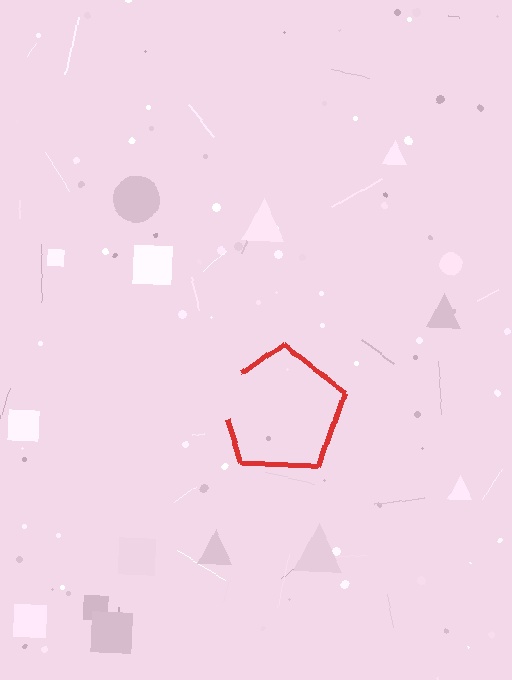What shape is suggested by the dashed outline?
The dashed outline suggests a pentagon.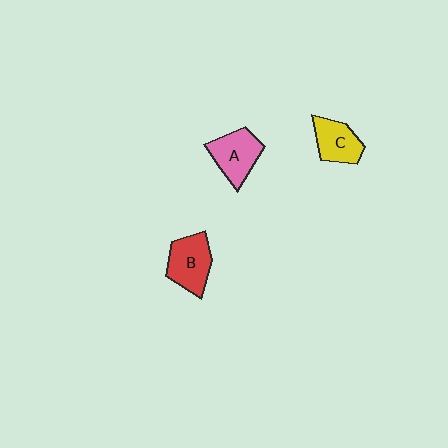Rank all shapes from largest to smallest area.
From largest to smallest: B (red), A (pink), C (yellow).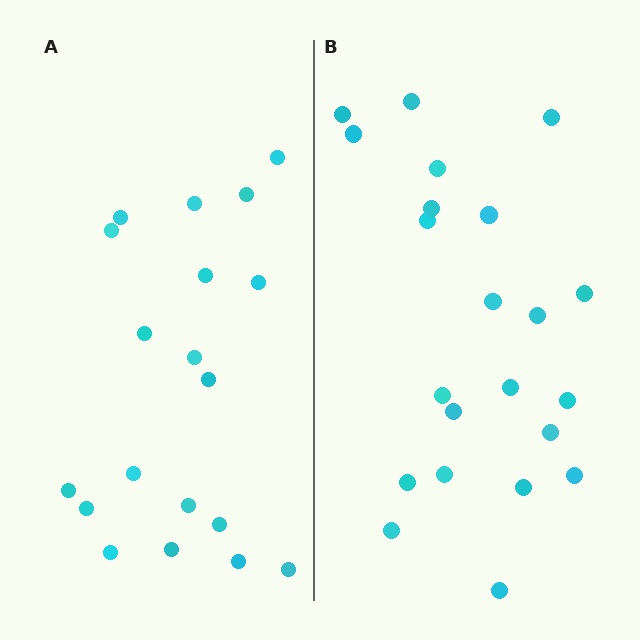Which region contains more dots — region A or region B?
Region B (the right region) has more dots.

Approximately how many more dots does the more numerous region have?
Region B has just a few more — roughly 2 or 3 more dots than region A.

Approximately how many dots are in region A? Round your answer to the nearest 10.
About 20 dots. (The exact count is 19, which rounds to 20.)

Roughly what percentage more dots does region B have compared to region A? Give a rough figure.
About 15% more.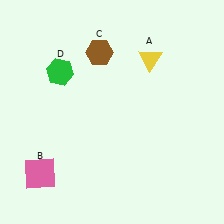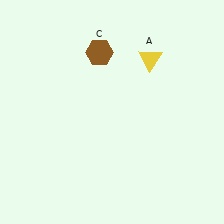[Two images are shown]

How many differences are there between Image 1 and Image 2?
There are 2 differences between the two images.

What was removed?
The green hexagon (D), the pink square (B) were removed in Image 2.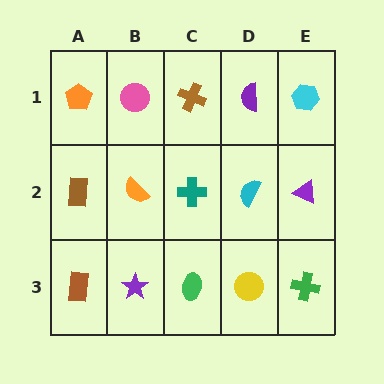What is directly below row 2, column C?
A green ellipse.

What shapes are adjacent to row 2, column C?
A brown cross (row 1, column C), a green ellipse (row 3, column C), an orange semicircle (row 2, column B), a cyan semicircle (row 2, column D).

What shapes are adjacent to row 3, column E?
A purple triangle (row 2, column E), a yellow circle (row 3, column D).